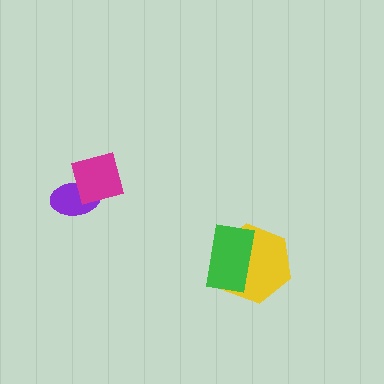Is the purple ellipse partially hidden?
Yes, it is partially covered by another shape.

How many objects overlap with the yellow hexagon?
1 object overlaps with the yellow hexagon.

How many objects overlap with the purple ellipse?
1 object overlaps with the purple ellipse.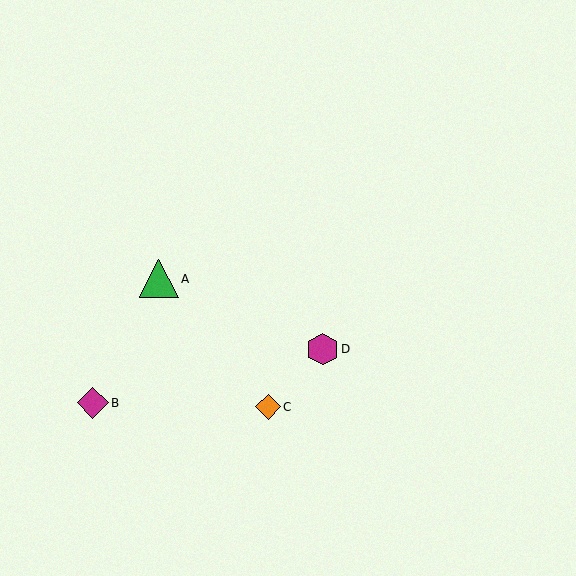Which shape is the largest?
The green triangle (labeled A) is the largest.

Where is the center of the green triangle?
The center of the green triangle is at (159, 279).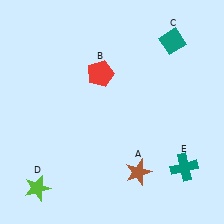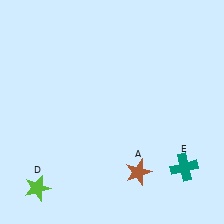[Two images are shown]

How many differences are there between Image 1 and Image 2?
There are 2 differences between the two images.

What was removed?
The teal diamond (C), the red pentagon (B) were removed in Image 2.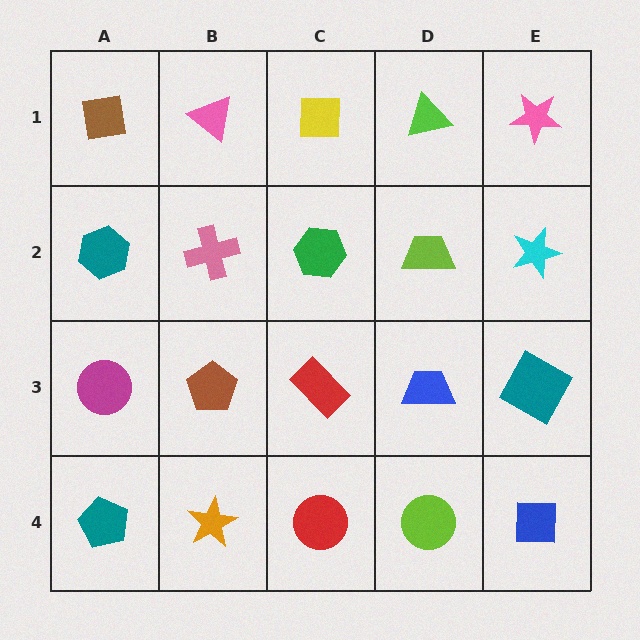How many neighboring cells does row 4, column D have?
3.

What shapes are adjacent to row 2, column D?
A lime triangle (row 1, column D), a blue trapezoid (row 3, column D), a green hexagon (row 2, column C), a cyan star (row 2, column E).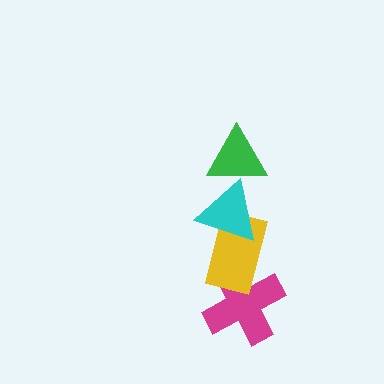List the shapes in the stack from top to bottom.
From top to bottom: the green triangle, the cyan triangle, the yellow rectangle, the magenta cross.